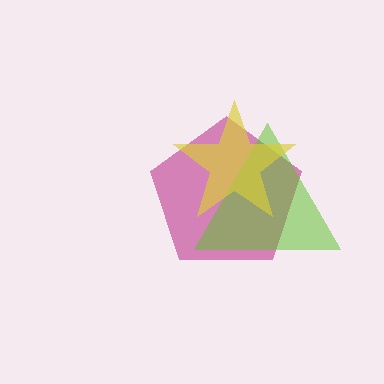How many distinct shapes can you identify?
There are 3 distinct shapes: a magenta pentagon, a lime triangle, a yellow star.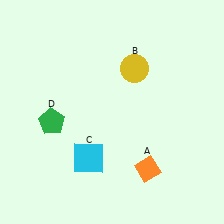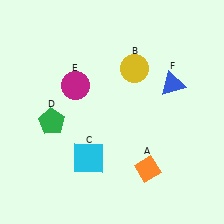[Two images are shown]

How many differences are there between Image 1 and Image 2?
There are 2 differences between the two images.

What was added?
A magenta circle (E), a blue triangle (F) were added in Image 2.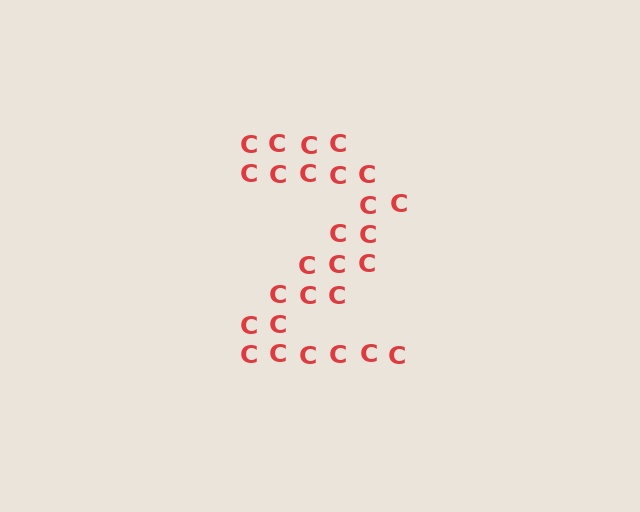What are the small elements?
The small elements are letter C's.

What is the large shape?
The large shape is the digit 2.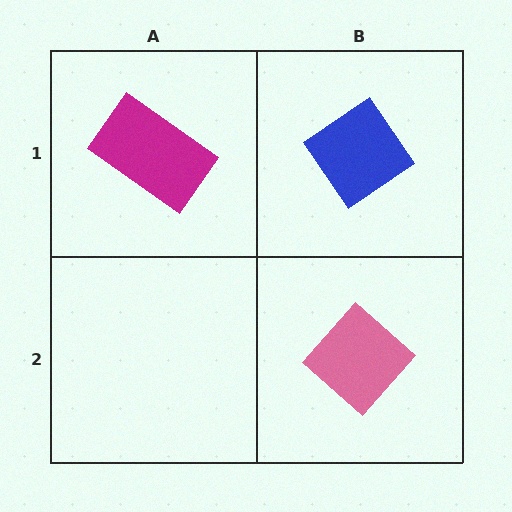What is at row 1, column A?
A magenta rectangle.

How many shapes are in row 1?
2 shapes.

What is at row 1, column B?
A blue diamond.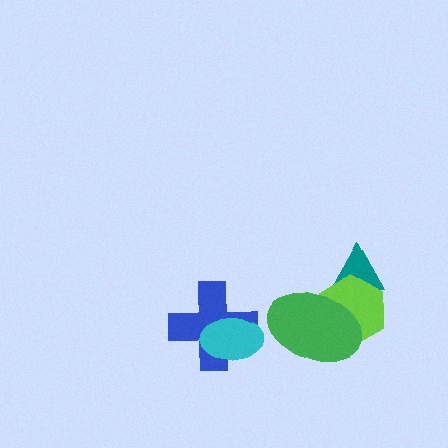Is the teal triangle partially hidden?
Yes, it is partially covered by another shape.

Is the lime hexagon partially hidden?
Yes, it is partially covered by another shape.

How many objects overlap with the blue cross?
1 object overlaps with the blue cross.